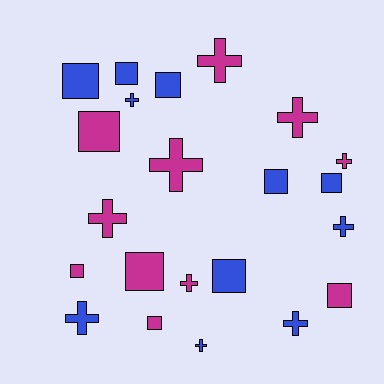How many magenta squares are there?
There are 5 magenta squares.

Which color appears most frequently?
Blue, with 11 objects.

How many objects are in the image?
There are 22 objects.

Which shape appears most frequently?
Square, with 11 objects.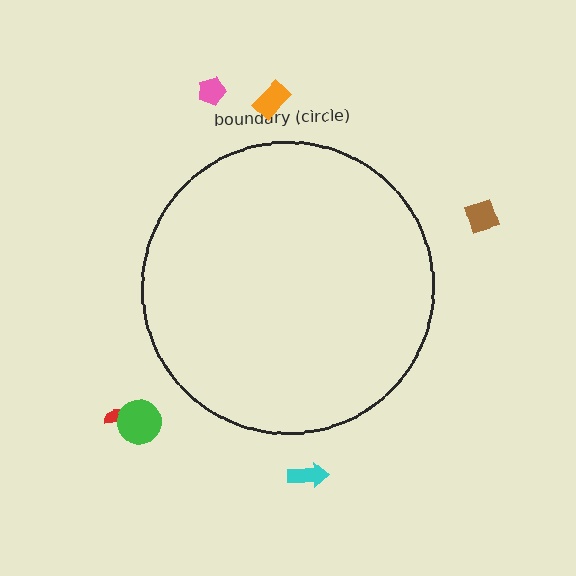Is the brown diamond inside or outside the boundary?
Outside.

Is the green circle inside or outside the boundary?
Outside.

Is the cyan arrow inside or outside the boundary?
Outside.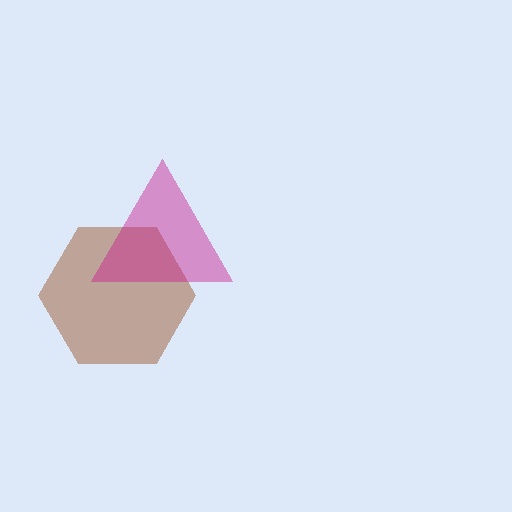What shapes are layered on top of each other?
The layered shapes are: a brown hexagon, a magenta triangle.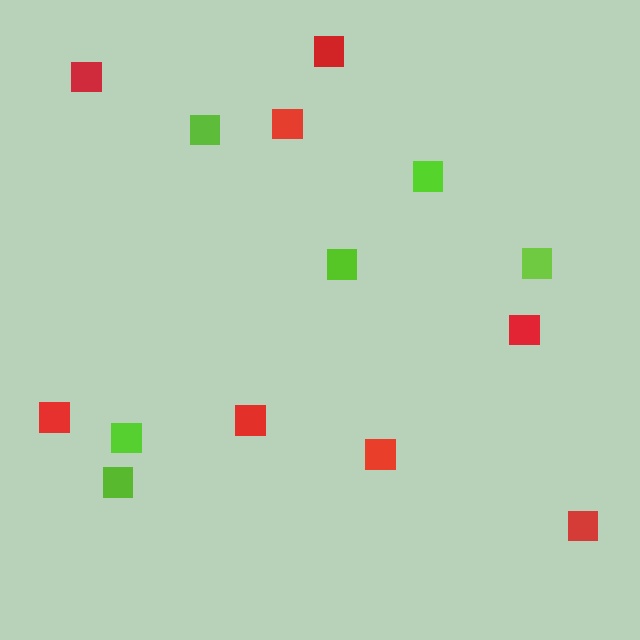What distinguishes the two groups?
There are 2 groups: one group of red squares (8) and one group of lime squares (6).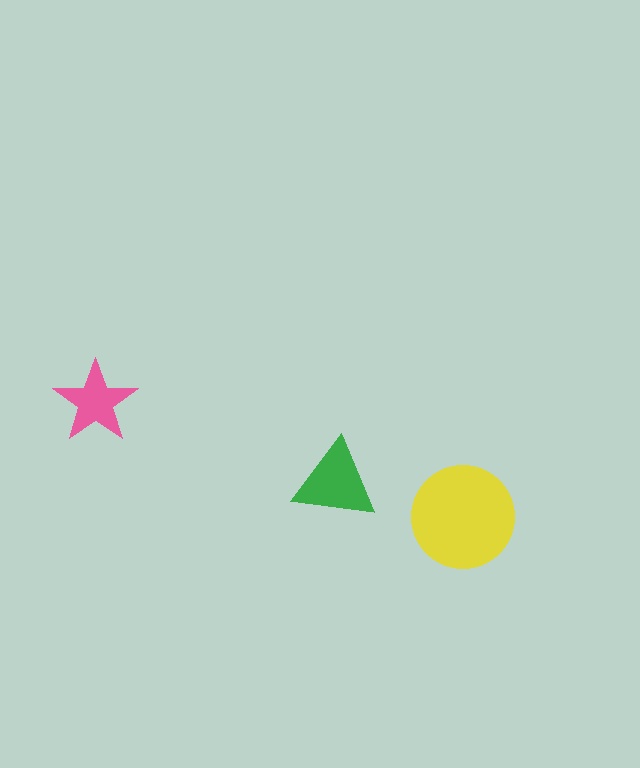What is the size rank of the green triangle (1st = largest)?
2nd.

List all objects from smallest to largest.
The pink star, the green triangle, the yellow circle.